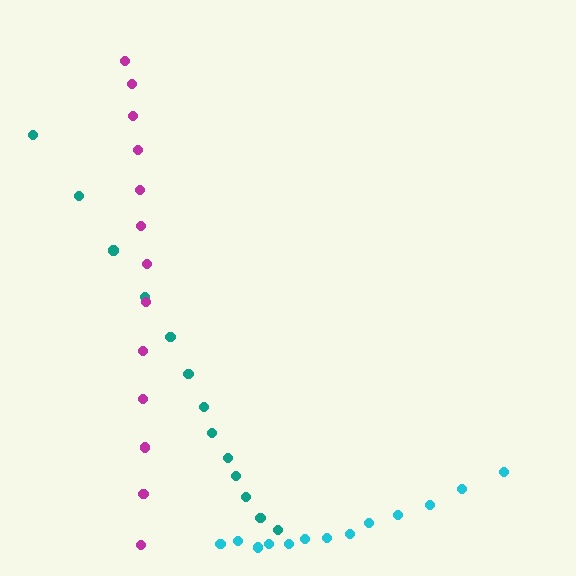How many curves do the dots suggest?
There are 3 distinct paths.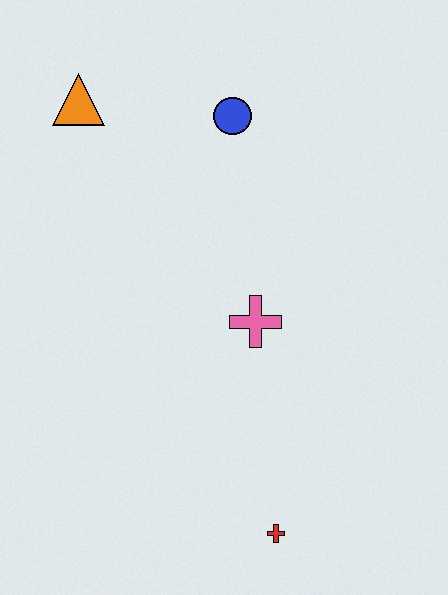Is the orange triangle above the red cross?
Yes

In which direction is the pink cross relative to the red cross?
The pink cross is above the red cross.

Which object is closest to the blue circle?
The orange triangle is closest to the blue circle.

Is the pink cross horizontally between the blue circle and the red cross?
Yes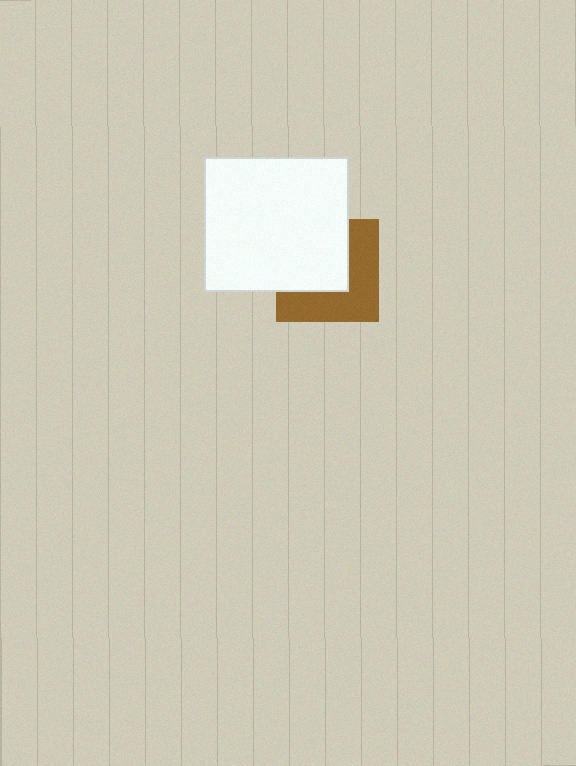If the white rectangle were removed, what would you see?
You would see the complete brown square.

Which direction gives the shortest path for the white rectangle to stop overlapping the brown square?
Moving toward the upper-left gives the shortest separation.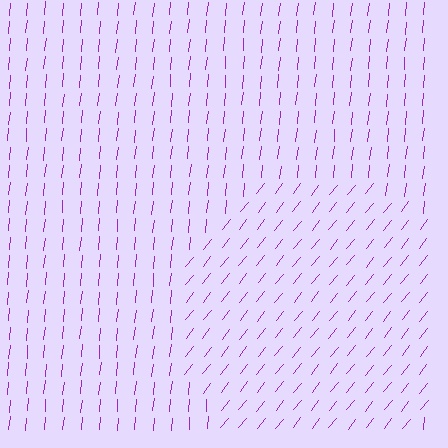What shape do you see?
I see a circle.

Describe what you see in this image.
The image is filled with small purple line segments. A circle region in the image has lines oriented differently from the surrounding lines, creating a visible texture boundary.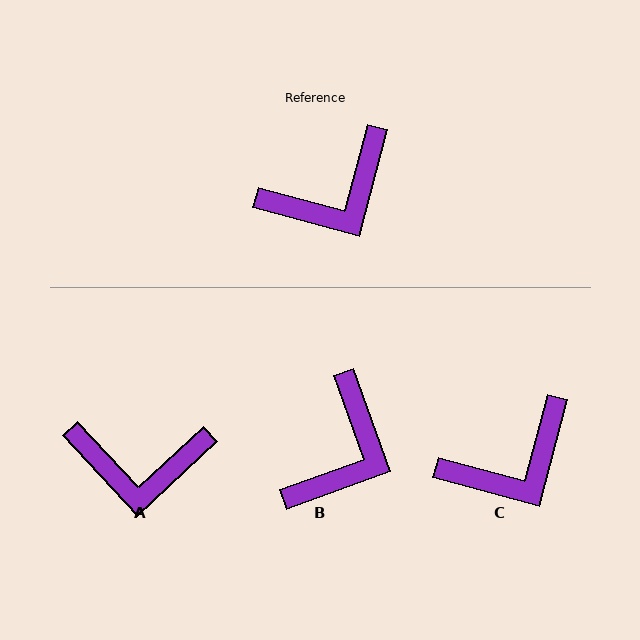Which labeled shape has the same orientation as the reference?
C.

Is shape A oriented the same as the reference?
No, it is off by about 32 degrees.